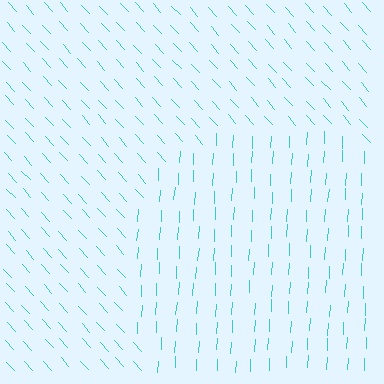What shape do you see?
I see a circle.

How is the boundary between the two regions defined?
The boundary is defined purely by a change in line orientation (approximately 45 degrees difference). All lines are the same color and thickness.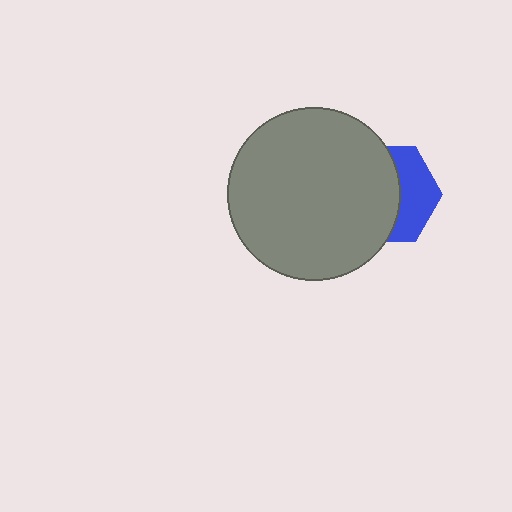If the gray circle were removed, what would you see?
You would see the complete blue hexagon.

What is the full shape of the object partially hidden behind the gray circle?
The partially hidden object is a blue hexagon.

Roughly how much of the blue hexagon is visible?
A small part of it is visible (roughly 40%).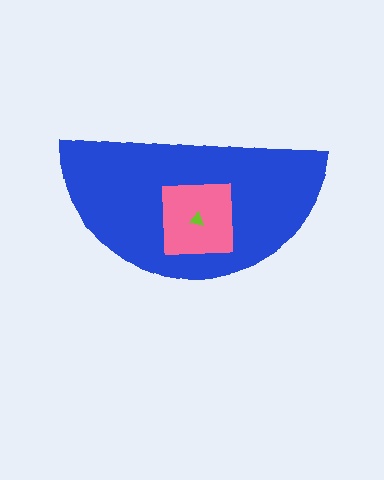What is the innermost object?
The lime triangle.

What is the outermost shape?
The blue semicircle.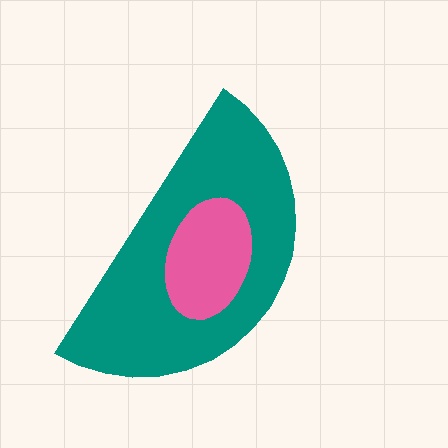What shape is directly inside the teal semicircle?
The pink ellipse.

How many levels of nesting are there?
2.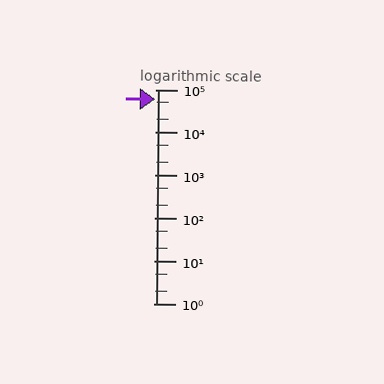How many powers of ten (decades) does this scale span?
The scale spans 5 decades, from 1 to 100000.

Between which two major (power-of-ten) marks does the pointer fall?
The pointer is between 10000 and 100000.